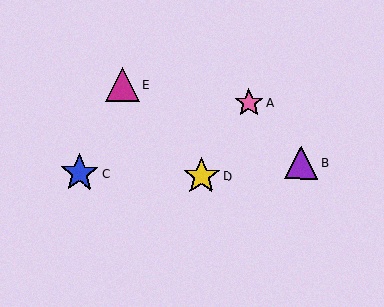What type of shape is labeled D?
Shape D is a yellow star.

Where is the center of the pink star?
The center of the pink star is at (249, 102).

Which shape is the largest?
The blue star (labeled C) is the largest.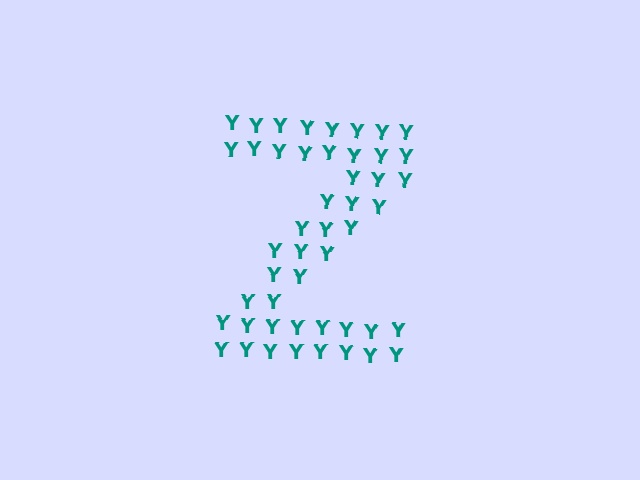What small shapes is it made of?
It is made of small letter Y's.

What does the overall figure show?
The overall figure shows the letter Z.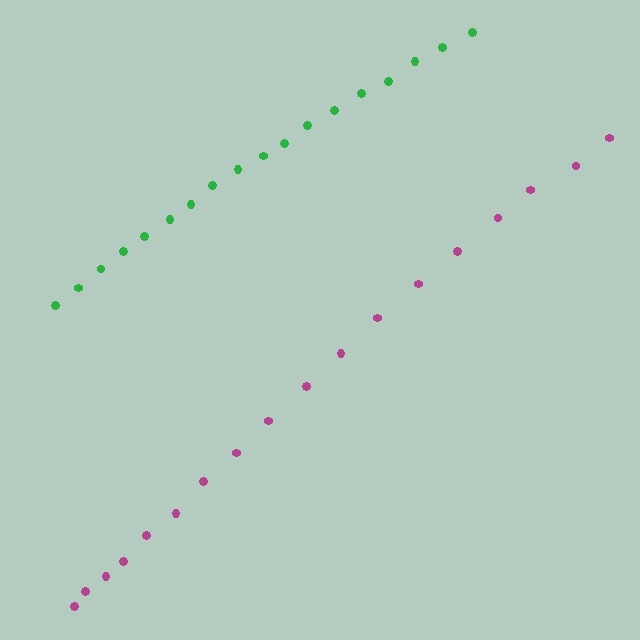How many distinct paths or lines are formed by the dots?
There are 2 distinct paths.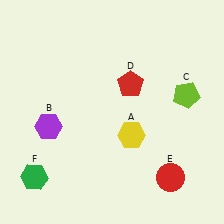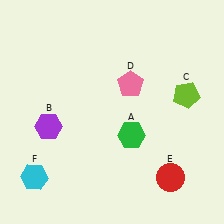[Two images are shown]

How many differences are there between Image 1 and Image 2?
There are 3 differences between the two images.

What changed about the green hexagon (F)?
In Image 1, F is green. In Image 2, it changed to cyan.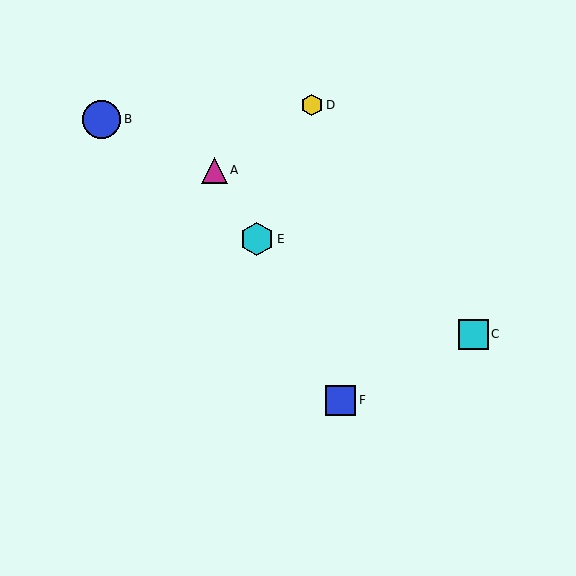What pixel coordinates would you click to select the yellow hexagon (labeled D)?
Click at (312, 105) to select the yellow hexagon D.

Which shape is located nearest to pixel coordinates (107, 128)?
The blue circle (labeled B) at (102, 119) is nearest to that location.